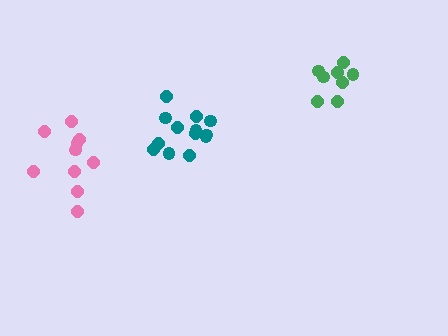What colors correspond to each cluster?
The clusters are colored: teal, pink, green.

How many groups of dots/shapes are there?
There are 3 groups.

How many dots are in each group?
Group 1: 13 dots, Group 2: 10 dots, Group 3: 8 dots (31 total).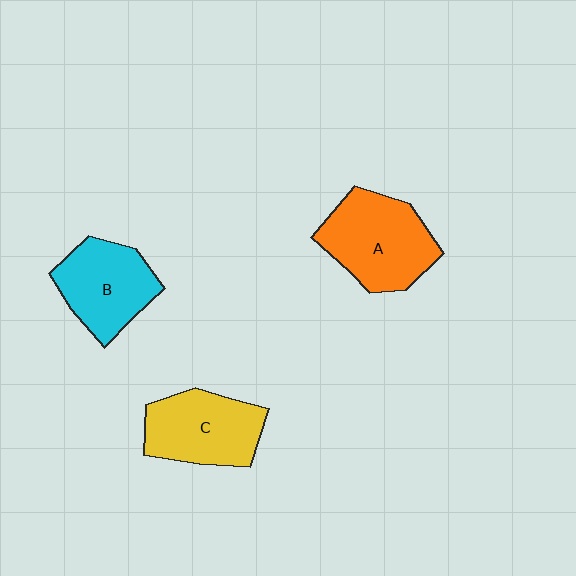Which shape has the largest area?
Shape A (orange).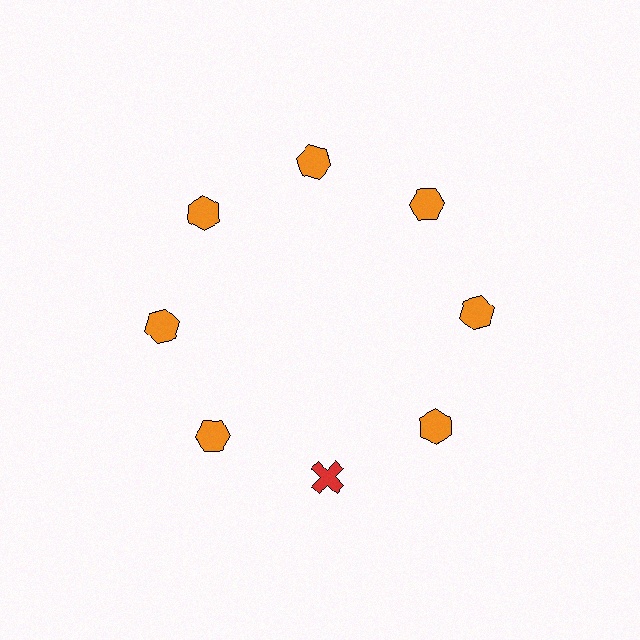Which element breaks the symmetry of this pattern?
The red cross at roughly the 6 o'clock position breaks the symmetry. All other shapes are orange hexagons.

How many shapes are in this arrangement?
There are 8 shapes arranged in a ring pattern.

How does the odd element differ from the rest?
It differs in both color (red instead of orange) and shape (cross instead of hexagon).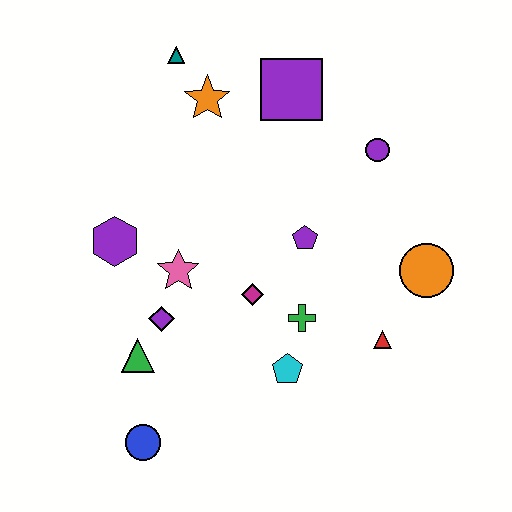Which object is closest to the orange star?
The teal triangle is closest to the orange star.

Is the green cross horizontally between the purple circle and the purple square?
Yes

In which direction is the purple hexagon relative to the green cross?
The purple hexagon is to the left of the green cross.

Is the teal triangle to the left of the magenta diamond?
Yes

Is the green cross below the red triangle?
No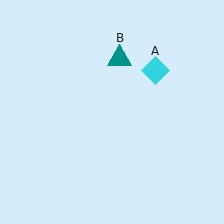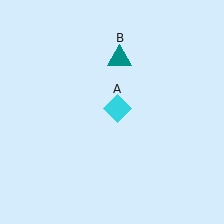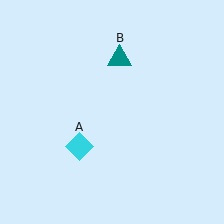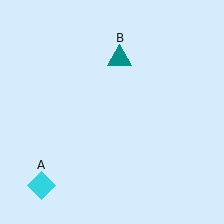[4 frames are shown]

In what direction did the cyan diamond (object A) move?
The cyan diamond (object A) moved down and to the left.